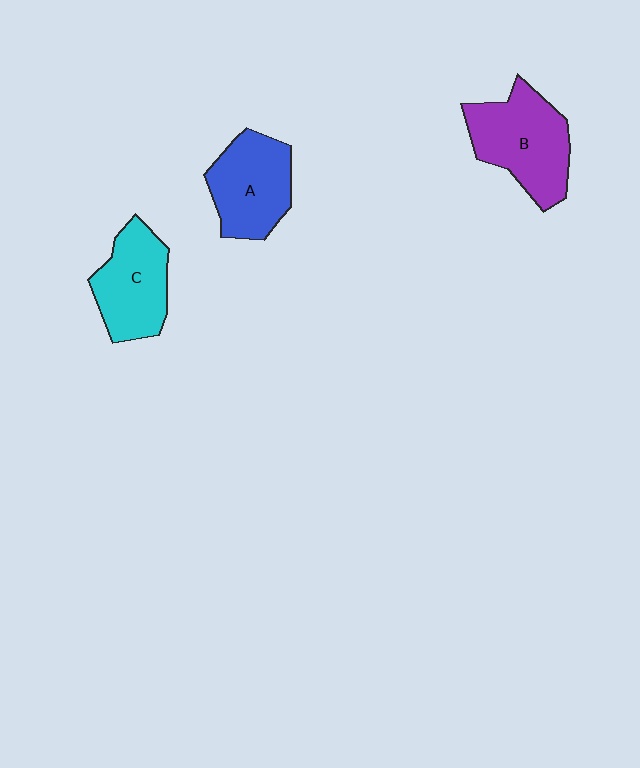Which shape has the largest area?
Shape B (purple).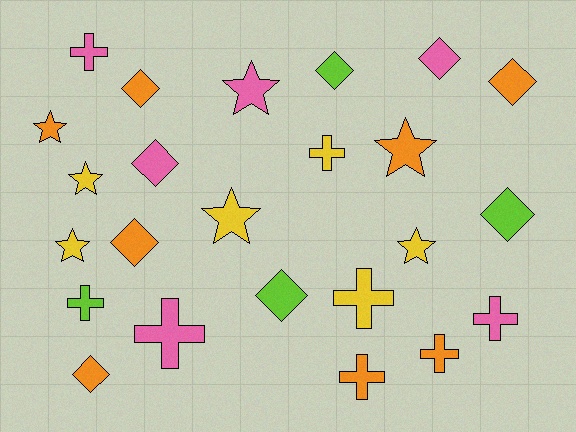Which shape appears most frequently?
Diamond, with 9 objects.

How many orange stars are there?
There are 2 orange stars.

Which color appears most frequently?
Orange, with 8 objects.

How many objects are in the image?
There are 24 objects.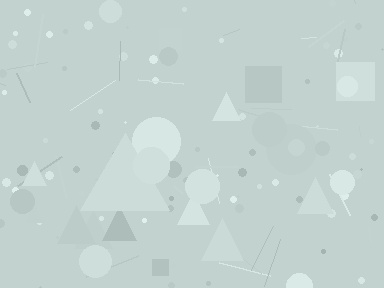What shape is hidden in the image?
A triangle is hidden in the image.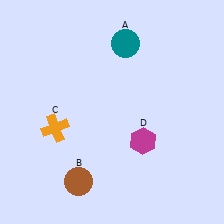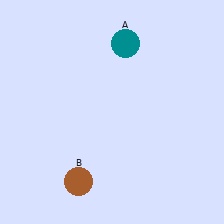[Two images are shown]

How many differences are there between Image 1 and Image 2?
There are 2 differences between the two images.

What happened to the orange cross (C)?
The orange cross (C) was removed in Image 2. It was in the bottom-left area of Image 1.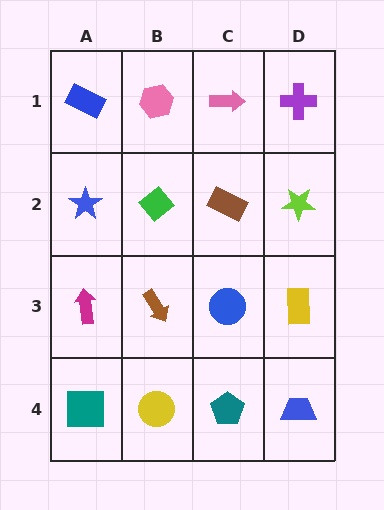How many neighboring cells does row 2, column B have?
4.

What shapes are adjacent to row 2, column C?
A pink arrow (row 1, column C), a blue circle (row 3, column C), a green diamond (row 2, column B), a lime star (row 2, column D).